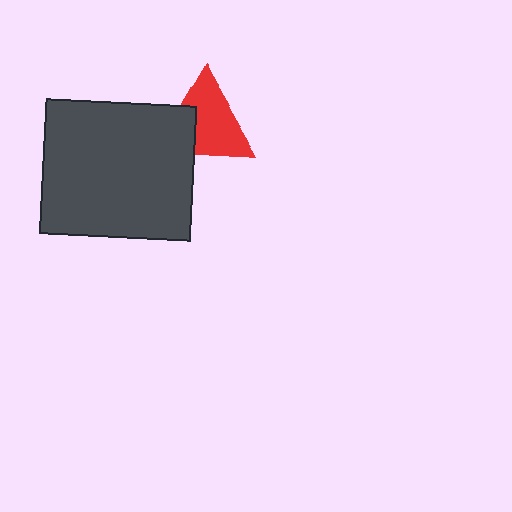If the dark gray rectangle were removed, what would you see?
You would see the complete red triangle.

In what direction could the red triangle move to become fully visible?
The red triangle could move toward the upper-right. That would shift it out from behind the dark gray rectangle entirely.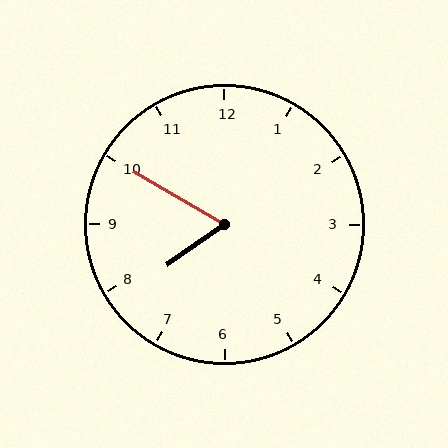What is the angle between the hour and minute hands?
Approximately 65 degrees.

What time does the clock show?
7:50.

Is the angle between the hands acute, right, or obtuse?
It is acute.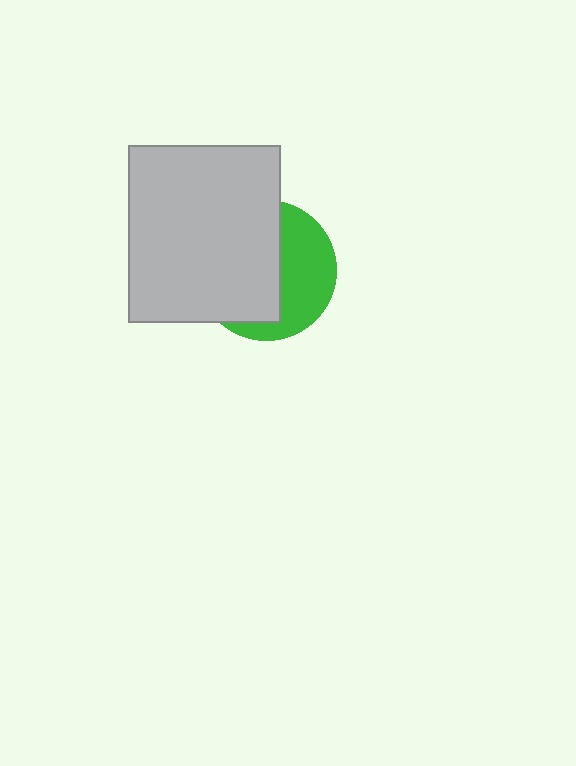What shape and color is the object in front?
The object in front is a light gray rectangle.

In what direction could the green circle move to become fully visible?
The green circle could move right. That would shift it out from behind the light gray rectangle entirely.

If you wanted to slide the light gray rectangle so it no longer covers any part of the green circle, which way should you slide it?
Slide it left — that is the most direct way to separate the two shapes.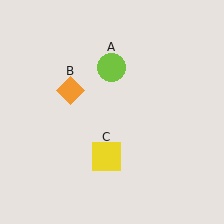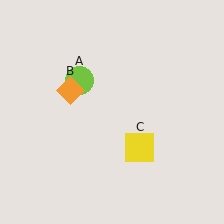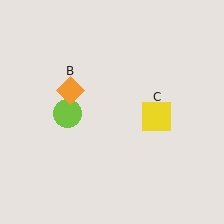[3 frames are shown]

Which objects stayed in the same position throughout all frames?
Orange diamond (object B) remained stationary.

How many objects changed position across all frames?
2 objects changed position: lime circle (object A), yellow square (object C).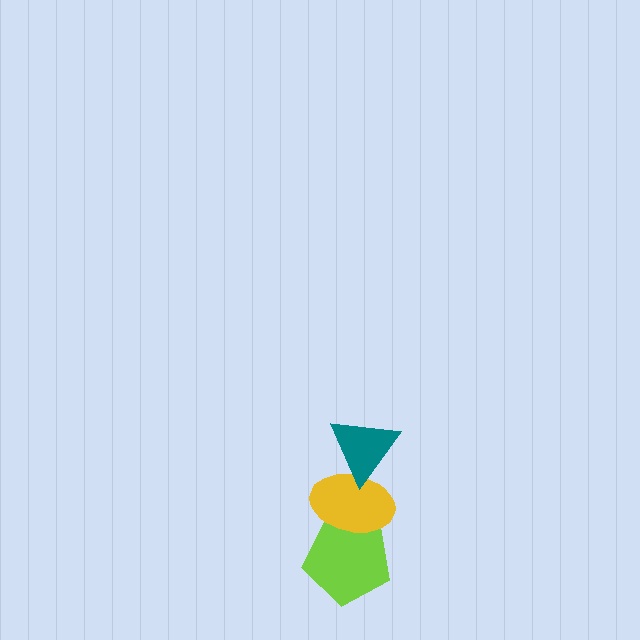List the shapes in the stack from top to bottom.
From top to bottom: the teal triangle, the yellow ellipse, the lime pentagon.